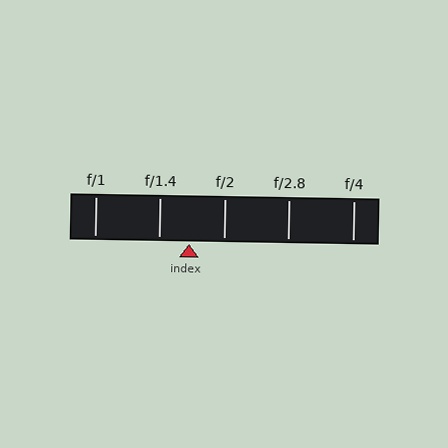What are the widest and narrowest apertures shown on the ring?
The widest aperture shown is f/1 and the narrowest is f/4.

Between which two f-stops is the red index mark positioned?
The index mark is between f/1.4 and f/2.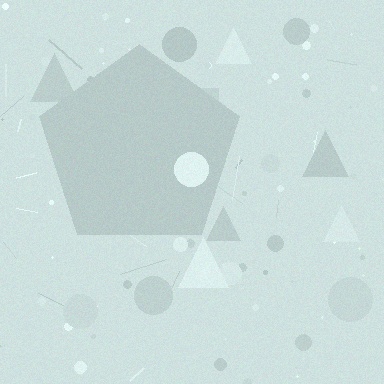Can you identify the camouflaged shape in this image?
The camouflaged shape is a pentagon.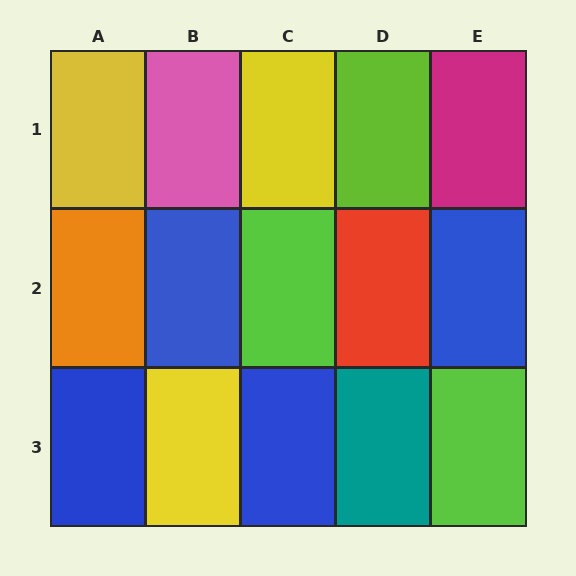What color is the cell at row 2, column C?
Lime.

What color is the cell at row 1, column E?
Magenta.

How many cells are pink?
1 cell is pink.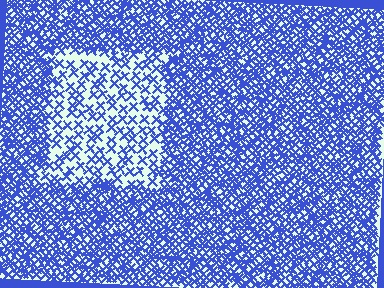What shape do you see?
I see a rectangle.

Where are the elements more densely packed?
The elements are more densely packed outside the rectangle boundary.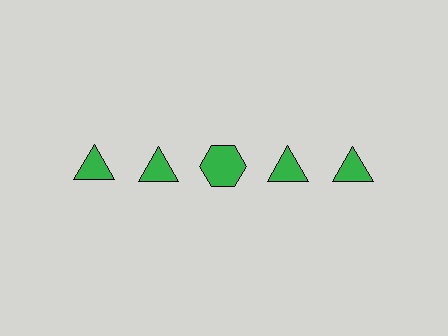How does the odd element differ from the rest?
It has a different shape: hexagon instead of triangle.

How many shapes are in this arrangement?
There are 5 shapes arranged in a grid pattern.